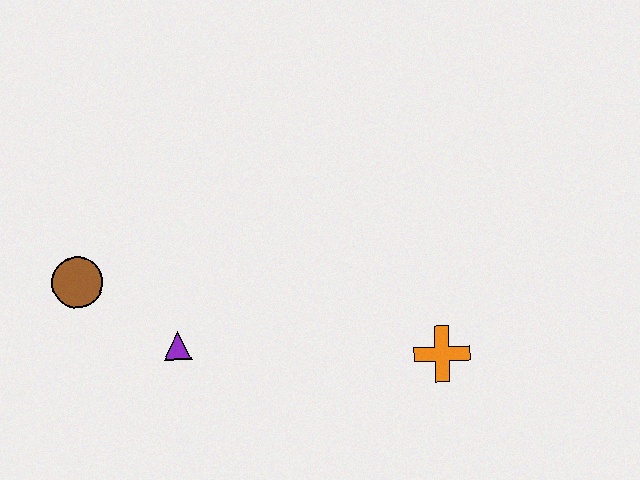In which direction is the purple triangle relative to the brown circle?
The purple triangle is to the right of the brown circle.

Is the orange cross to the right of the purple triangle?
Yes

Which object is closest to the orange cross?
The purple triangle is closest to the orange cross.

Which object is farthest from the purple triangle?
The orange cross is farthest from the purple triangle.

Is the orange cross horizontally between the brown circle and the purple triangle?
No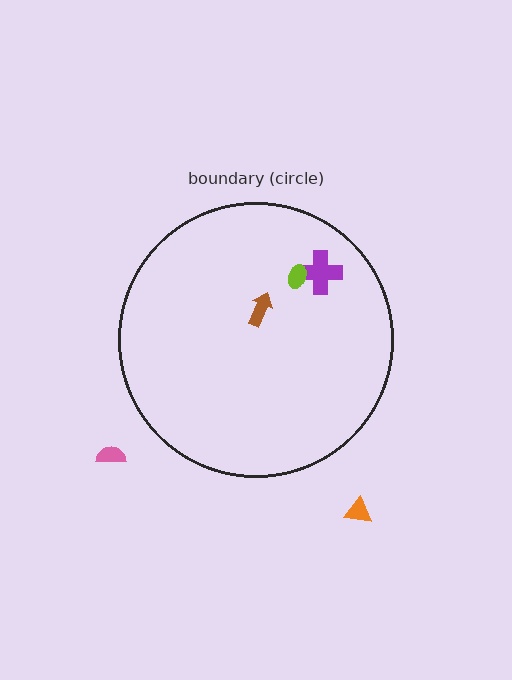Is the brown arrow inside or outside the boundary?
Inside.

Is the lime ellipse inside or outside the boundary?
Inside.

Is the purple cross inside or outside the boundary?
Inside.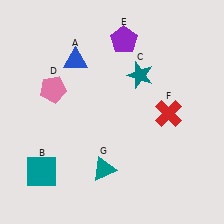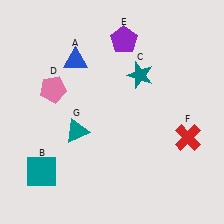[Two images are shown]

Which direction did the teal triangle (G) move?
The teal triangle (G) moved up.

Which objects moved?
The objects that moved are: the red cross (F), the teal triangle (G).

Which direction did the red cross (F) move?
The red cross (F) moved down.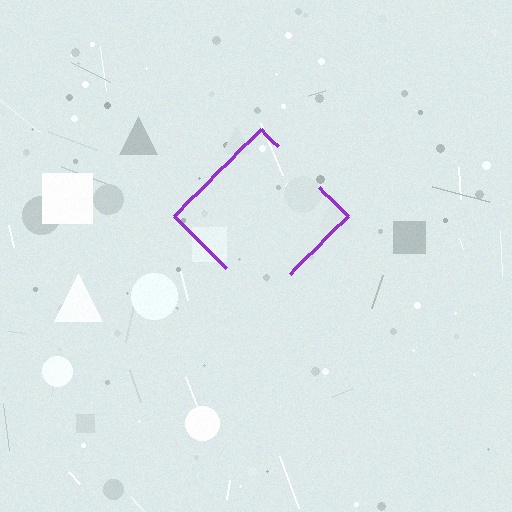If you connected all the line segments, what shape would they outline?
They would outline a diamond.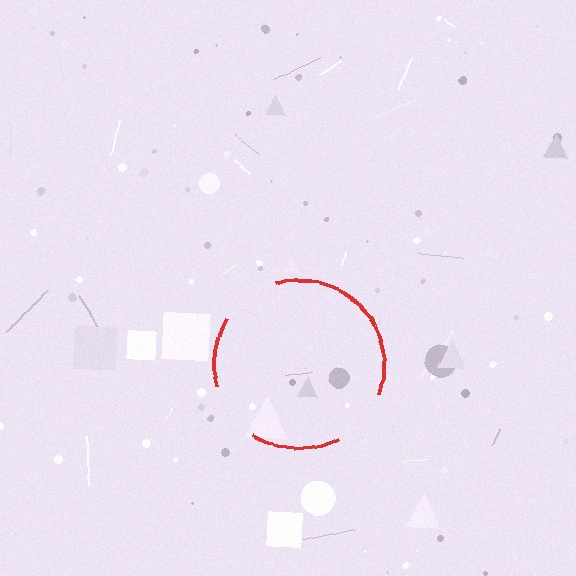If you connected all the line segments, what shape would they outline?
They would outline a circle.